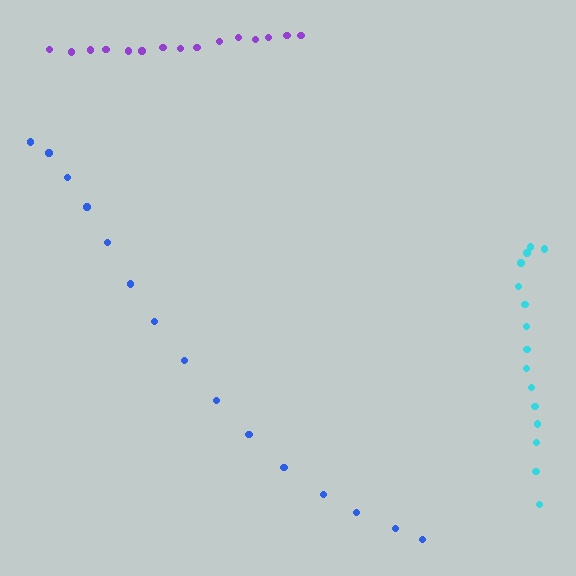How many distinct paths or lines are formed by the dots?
There are 3 distinct paths.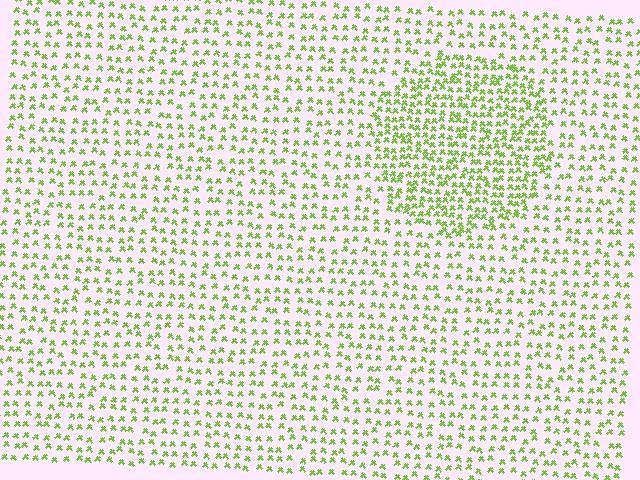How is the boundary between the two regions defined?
The boundary is defined by a change in element density (approximately 1.8x ratio). All elements are the same color, size, and shape.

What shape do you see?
I see a circle.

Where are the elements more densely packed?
The elements are more densely packed inside the circle boundary.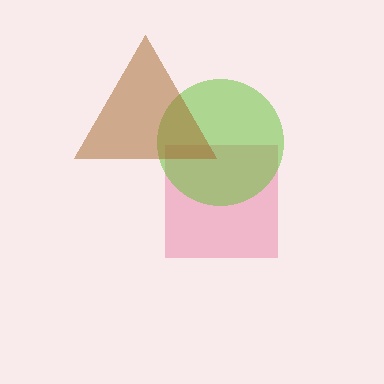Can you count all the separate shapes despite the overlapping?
Yes, there are 3 separate shapes.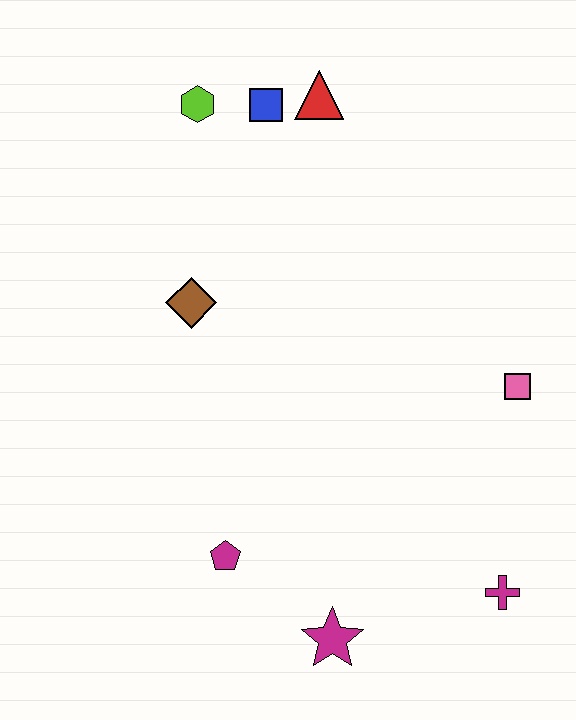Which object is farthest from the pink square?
The lime hexagon is farthest from the pink square.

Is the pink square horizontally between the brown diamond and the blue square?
No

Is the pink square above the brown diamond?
No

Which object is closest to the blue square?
The red triangle is closest to the blue square.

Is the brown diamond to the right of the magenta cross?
No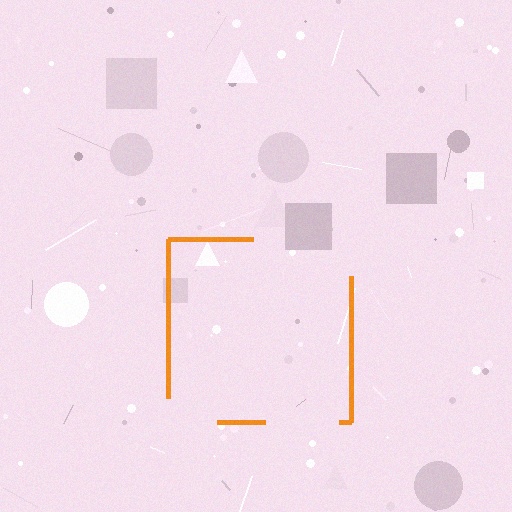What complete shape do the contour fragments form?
The contour fragments form a square.